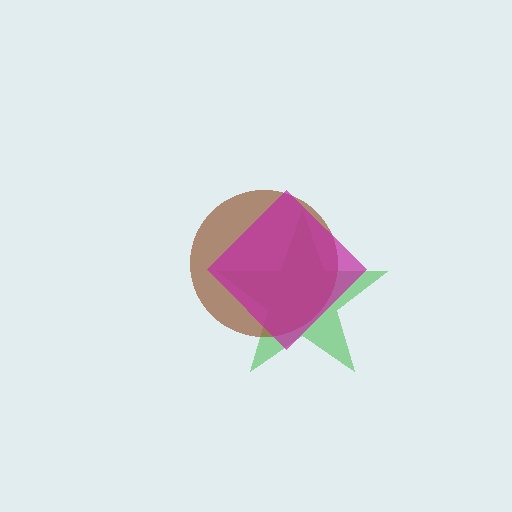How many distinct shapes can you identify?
There are 3 distinct shapes: a green star, a brown circle, a magenta diamond.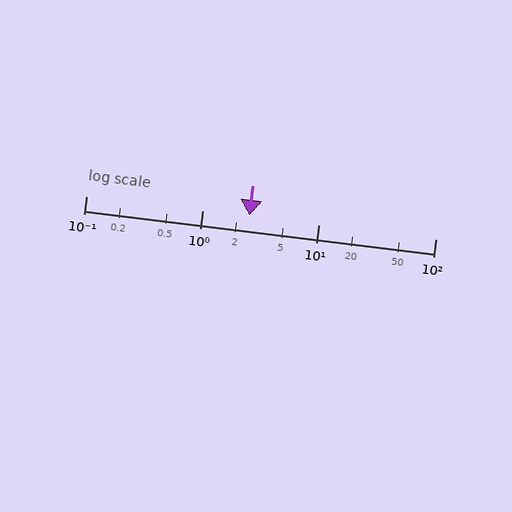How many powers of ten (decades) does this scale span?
The scale spans 3 decades, from 0.1 to 100.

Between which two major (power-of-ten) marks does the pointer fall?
The pointer is between 1 and 10.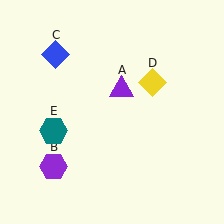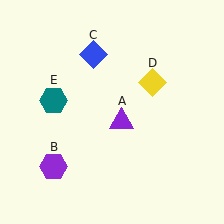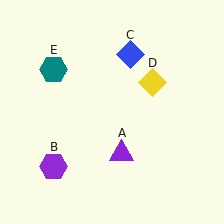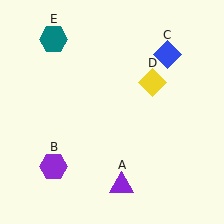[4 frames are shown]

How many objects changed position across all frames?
3 objects changed position: purple triangle (object A), blue diamond (object C), teal hexagon (object E).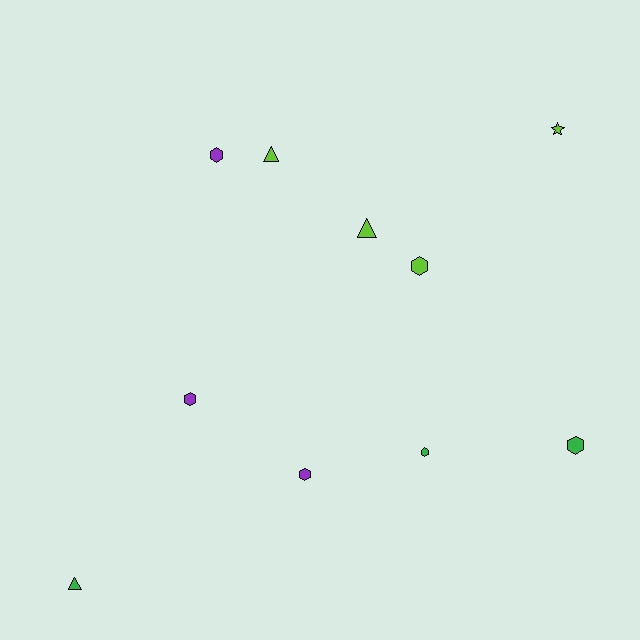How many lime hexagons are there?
There is 1 lime hexagon.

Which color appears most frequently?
Lime, with 4 objects.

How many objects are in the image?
There are 10 objects.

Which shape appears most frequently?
Hexagon, with 6 objects.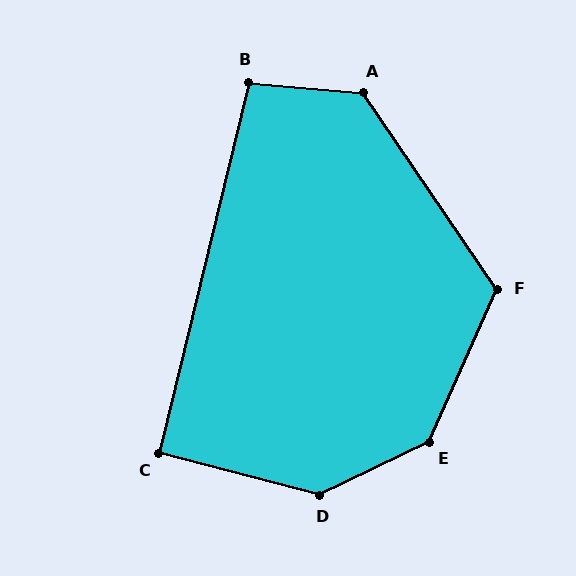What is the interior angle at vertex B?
Approximately 98 degrees (obtuse).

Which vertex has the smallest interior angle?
C, at approximately 91 degrees.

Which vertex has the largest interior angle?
D, at approximately 140 degrees.